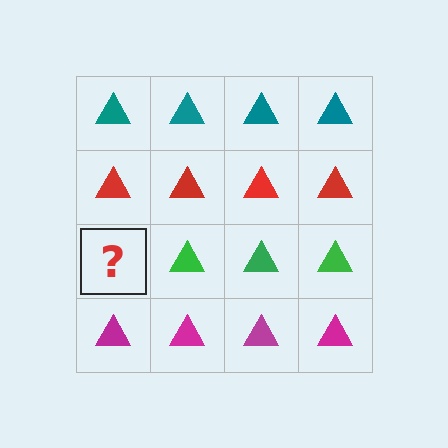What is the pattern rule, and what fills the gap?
The rule is that each row has a consistent color. The gap should be filled with a green triangle.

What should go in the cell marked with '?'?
The missing cell should contain a green triangle.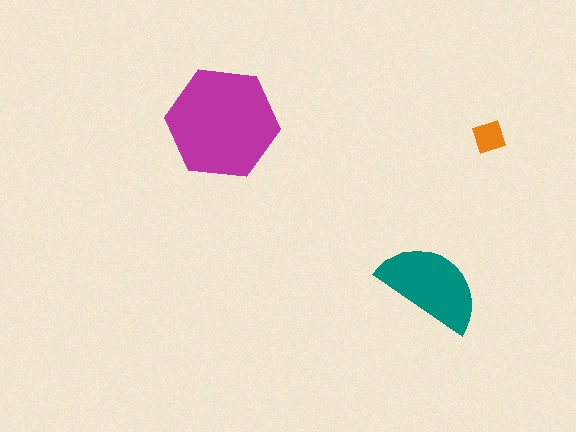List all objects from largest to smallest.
The magenta hexagon, the teal semicircle, the orange diamond.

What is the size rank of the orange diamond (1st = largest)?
3rd.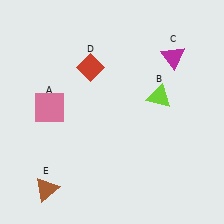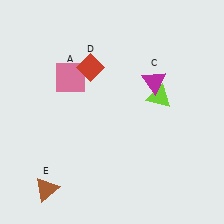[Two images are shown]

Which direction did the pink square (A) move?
The pink square (A) moved up.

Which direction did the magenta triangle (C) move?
The magenta triangle (C) moved down.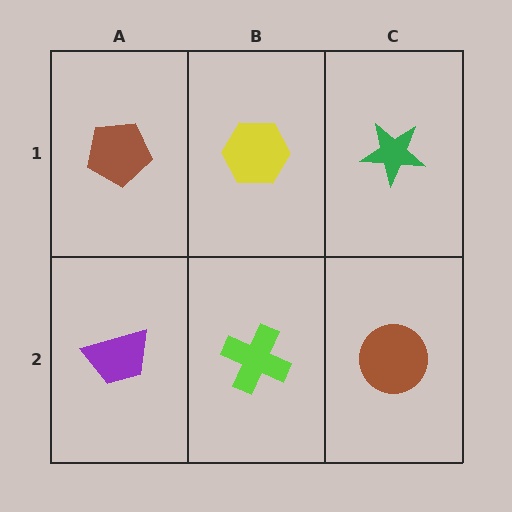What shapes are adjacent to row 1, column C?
A brown circle (row 2, column C), a yellow hexagon (row 1, column B).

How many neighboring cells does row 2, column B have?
3.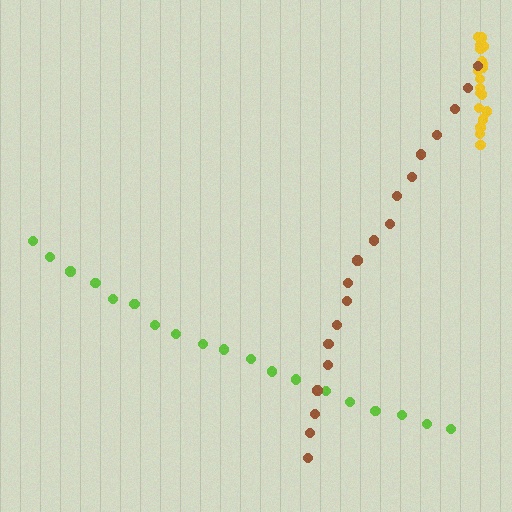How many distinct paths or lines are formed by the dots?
There are 3 distinct paths.